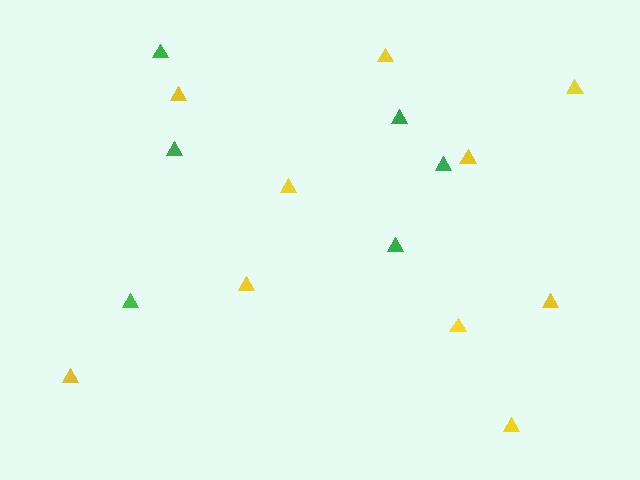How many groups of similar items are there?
There are 2 groups: one group of green triangles (6) and one group of yellow triangles (10).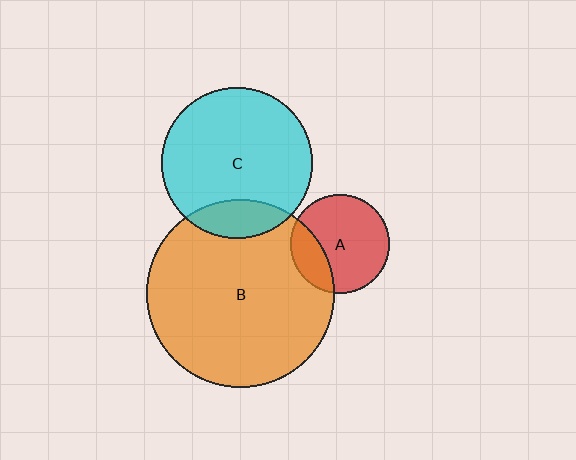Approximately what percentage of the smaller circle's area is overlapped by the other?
Approximately 25%.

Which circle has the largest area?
Circle B (orange).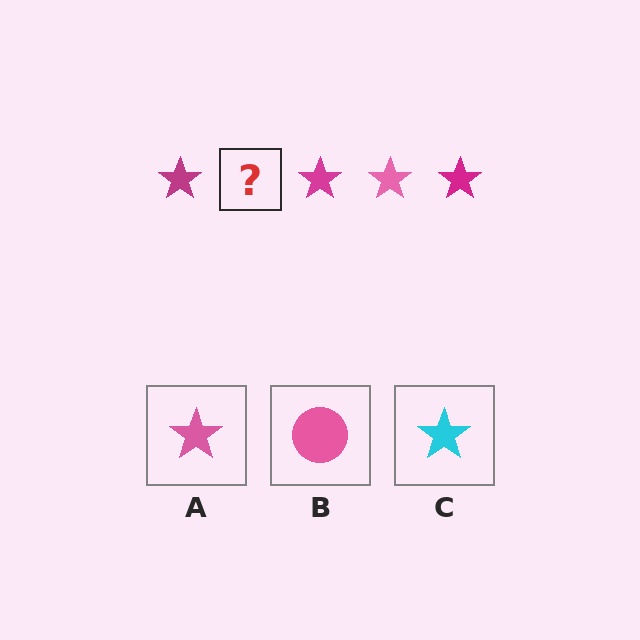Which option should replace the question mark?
Option A.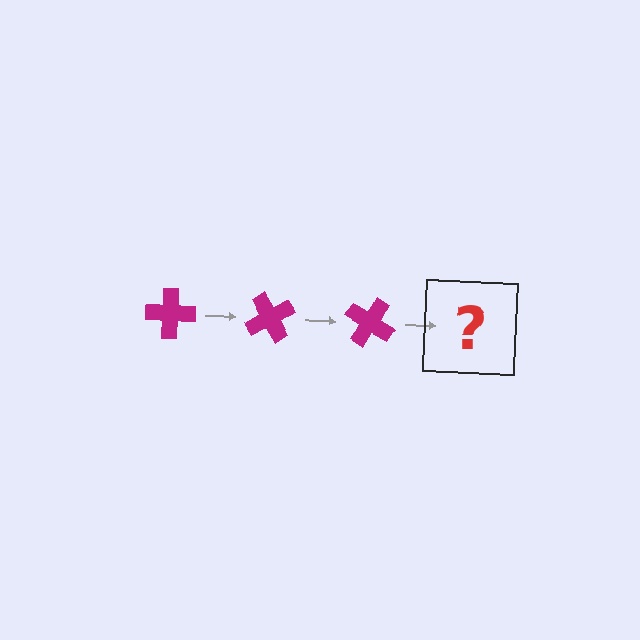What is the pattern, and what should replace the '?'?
The pattern is that the cross rotates 60 degrees each step. The '?' should be a magenta cross rotated 180 degrees.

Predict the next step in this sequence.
The next step is a magenta cross rotated 180 degrees.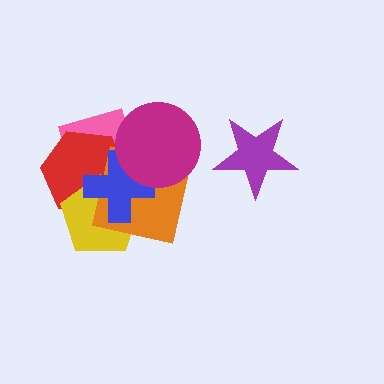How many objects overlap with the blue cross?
5 objects overlap with the blue cross.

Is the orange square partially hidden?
Yes, it is partially covered by another shape.